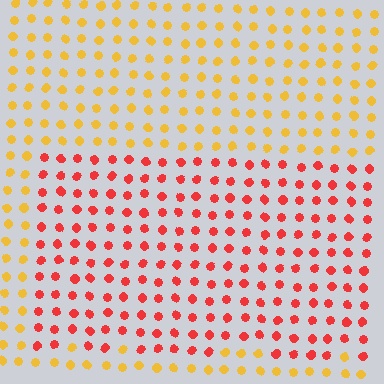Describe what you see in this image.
The image is filled with small yellow elements in a uniform arrangement. A rectangle-shaped region is visible where the elements are tinted to a slightly different hue, forming a subtle color boundary.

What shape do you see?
I see a rectangle.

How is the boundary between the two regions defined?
The boundary is defined purely by a slight shift in hue (about 45 degrees). Spacing, size, and orientation are identical on both sides.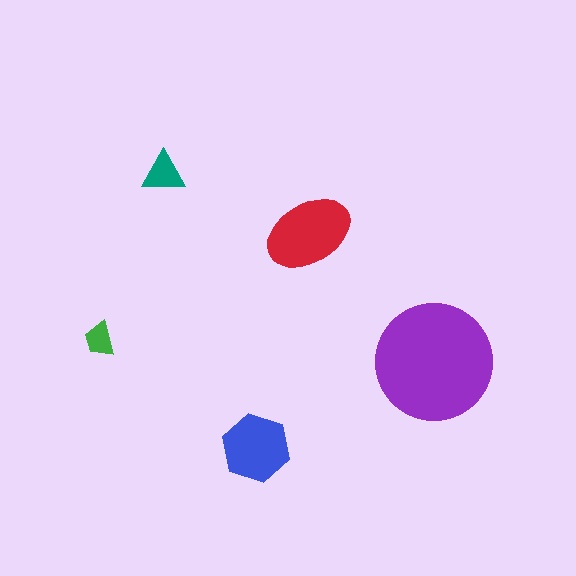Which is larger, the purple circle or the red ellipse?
The purple circle.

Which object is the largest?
The purple circle.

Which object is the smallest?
The green trapezoid.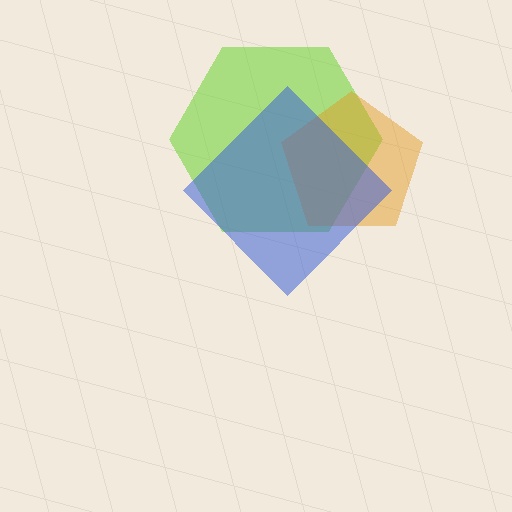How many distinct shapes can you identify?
There are 3 distinct shapes: a lime hexagon, an orange pentagon, a blue diamond.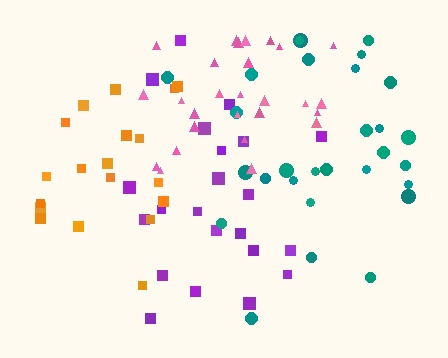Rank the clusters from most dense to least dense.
pink, teal, purple, orange.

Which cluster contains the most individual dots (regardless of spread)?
Teal (29).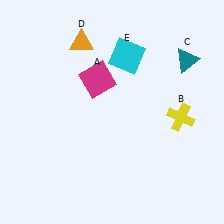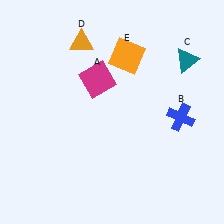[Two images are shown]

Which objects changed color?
B changed from yellow to blue. E changed from cyan to orange.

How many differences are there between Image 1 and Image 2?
There are 2 differences between the two images.